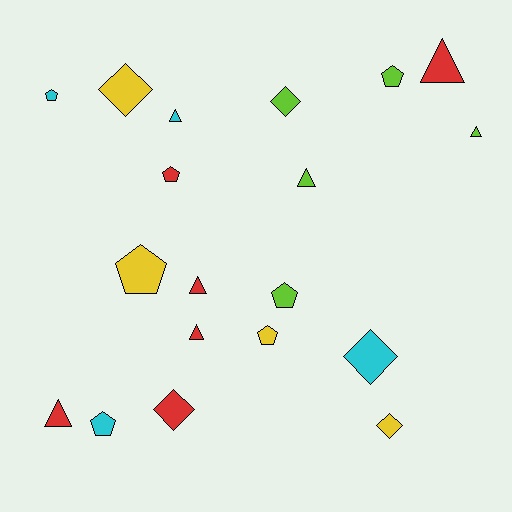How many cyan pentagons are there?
There are 2 cyan pentagons.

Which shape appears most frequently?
Triangle, with 7 objects.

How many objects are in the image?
There are 19 objects.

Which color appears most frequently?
Red, with 6 objects.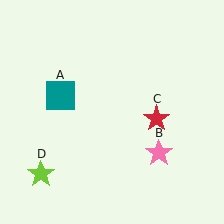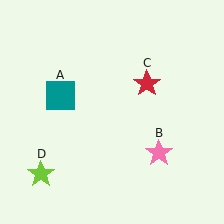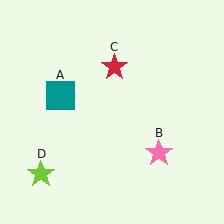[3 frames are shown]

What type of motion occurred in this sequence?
The red star (object C) rotated counterclockwise around the center of the scene.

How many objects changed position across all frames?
1 object changed position: red star (object C).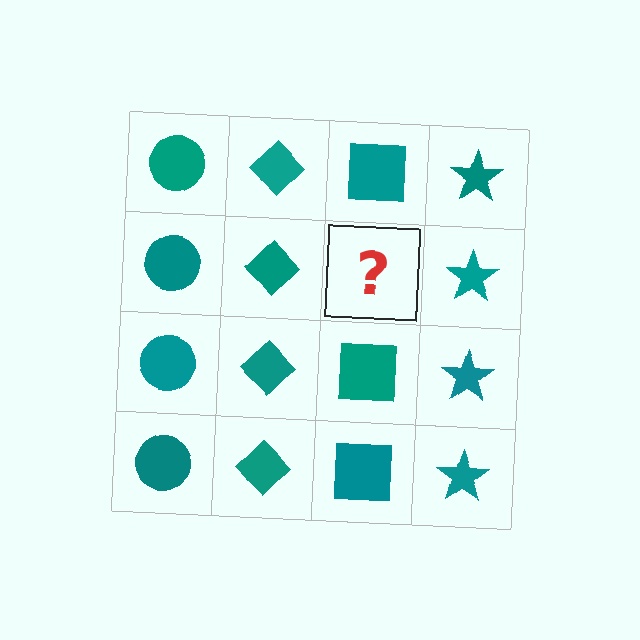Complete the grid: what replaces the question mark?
The question mark should be replaced with a teal square.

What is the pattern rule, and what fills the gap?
The rule is that each column has a consistent shape. The gap should be filled with a teal square.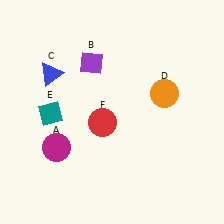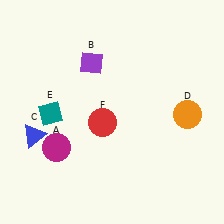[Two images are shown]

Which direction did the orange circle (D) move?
The orange circle (D) moved right.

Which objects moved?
The objects that moved are: the blue triangle (C), the orange circle (D).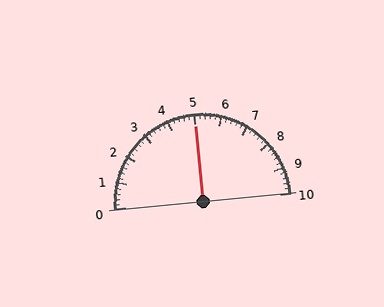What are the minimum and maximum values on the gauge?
The gauge ranges from 0 to 10.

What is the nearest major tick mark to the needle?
The nearest major tick mark is 5.